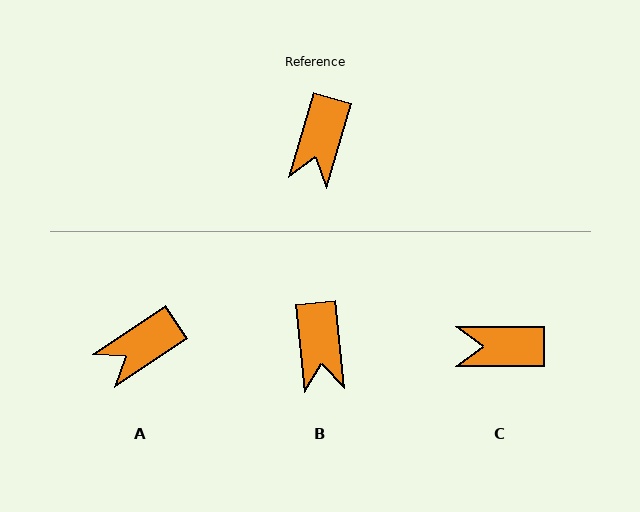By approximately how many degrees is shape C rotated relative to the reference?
Approximately 73 degrees clockwise.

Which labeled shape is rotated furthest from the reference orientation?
C, about 73 degrees away.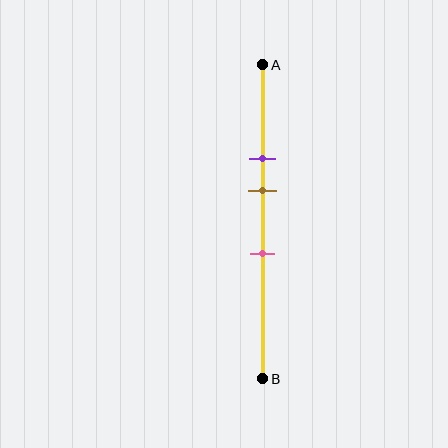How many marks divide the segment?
There are 3 marks dividing the segment.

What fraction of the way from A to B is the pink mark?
The pink mark is approximately 60% (0.6) of the way from A to B.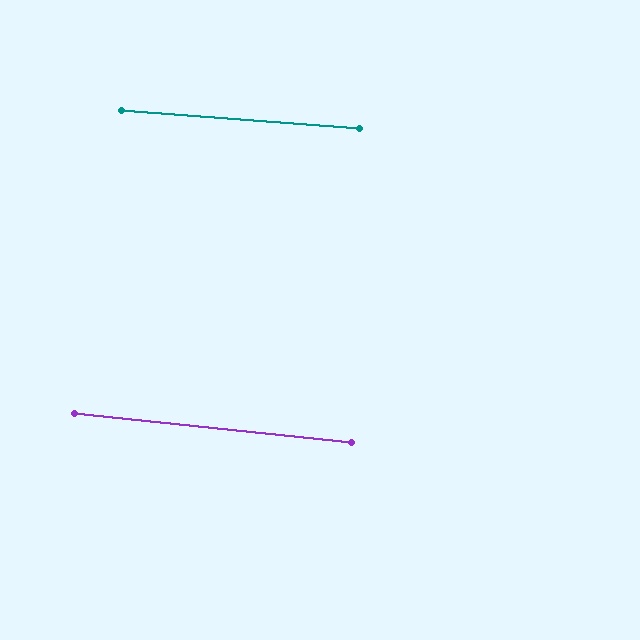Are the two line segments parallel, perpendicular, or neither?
Parallel — their directions differ by only 1.3°.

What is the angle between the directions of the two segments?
Approximately 1 degree.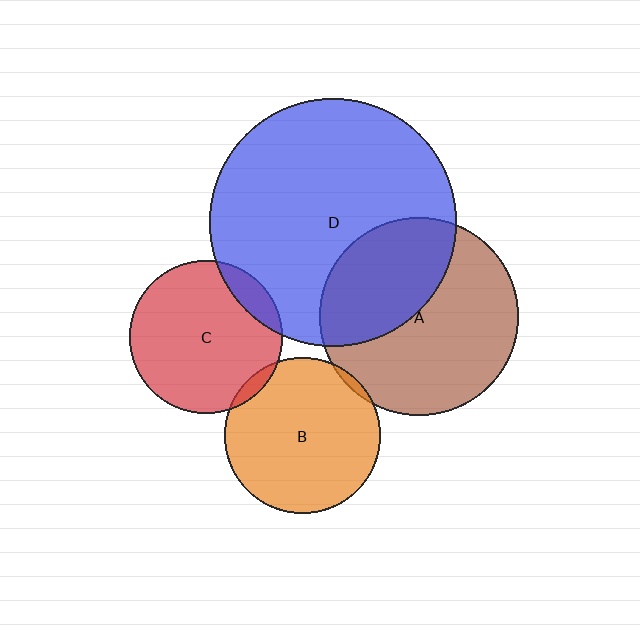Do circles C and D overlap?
Yes.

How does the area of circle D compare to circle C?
Approximately 2.6 times.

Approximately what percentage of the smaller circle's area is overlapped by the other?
Approximately 10%.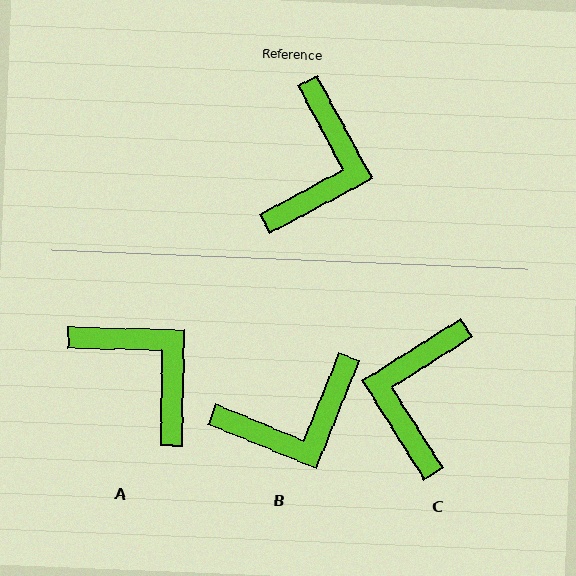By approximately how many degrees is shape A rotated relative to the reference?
Approximately 60 degrees counter-clockwise.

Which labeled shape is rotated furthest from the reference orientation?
C, about 176 degrees away.